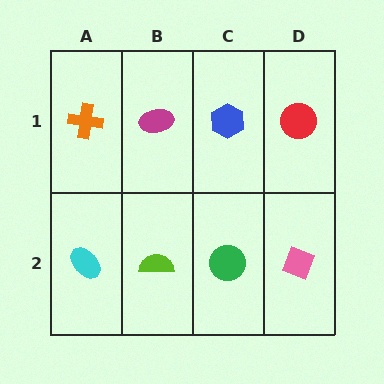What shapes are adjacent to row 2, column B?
A magenta ellipse (row 1, column B), a cyan ellipse (row 2, column A), a green circle (row 2, column C).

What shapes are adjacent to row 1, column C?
A green circle (row 2, column C), a magenta ellipse (row 1, column B), a red circle (row 1, column D).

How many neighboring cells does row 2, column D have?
2.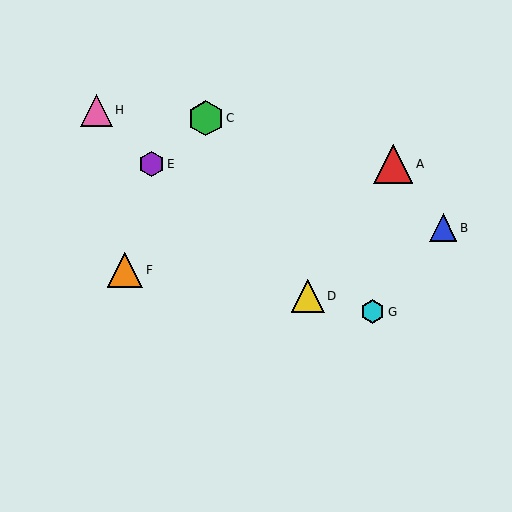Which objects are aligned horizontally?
Objects A, E are aligned horizontally.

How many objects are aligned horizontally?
2 objects (A, E) are aligned horizontally.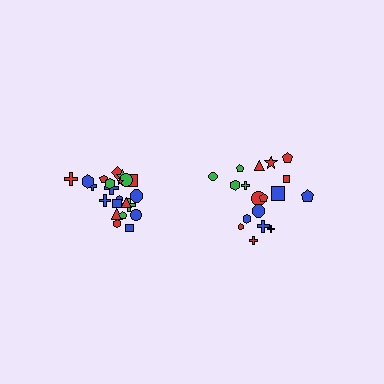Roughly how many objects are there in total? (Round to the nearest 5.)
Roughly 40 objects in total.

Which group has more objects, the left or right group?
The left group.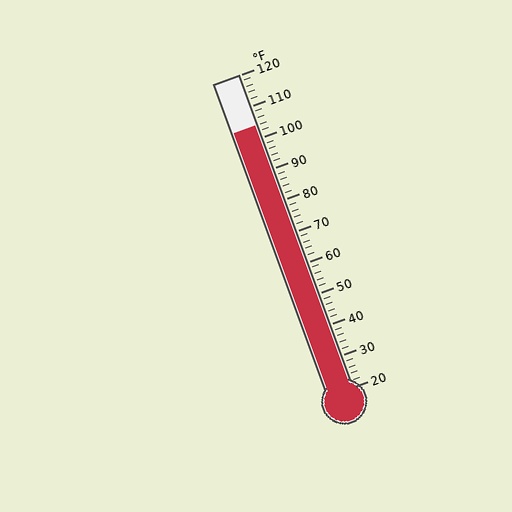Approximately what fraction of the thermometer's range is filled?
The thermometer is filled to approximately 85% of its range.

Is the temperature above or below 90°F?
The temperature is above 90°F.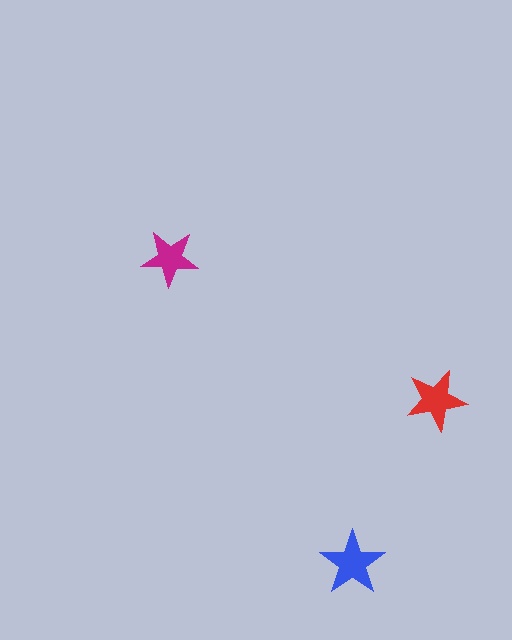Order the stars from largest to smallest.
the blue one, the red one, the magenta one.